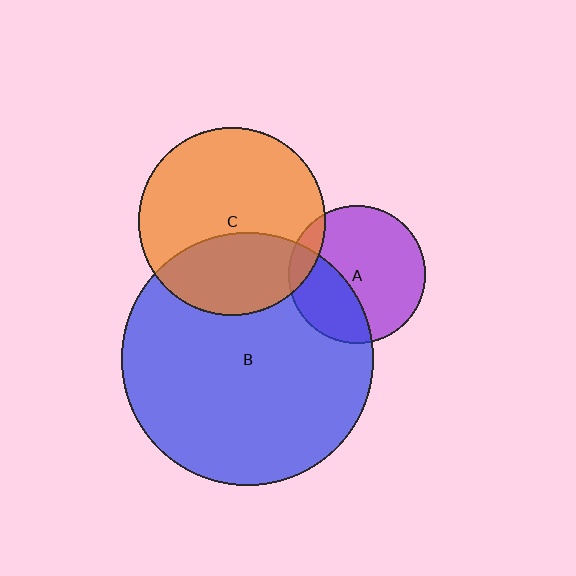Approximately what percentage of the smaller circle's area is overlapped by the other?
Approximately 35%.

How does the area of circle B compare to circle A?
Approximately 3.4 times.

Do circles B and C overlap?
Yes.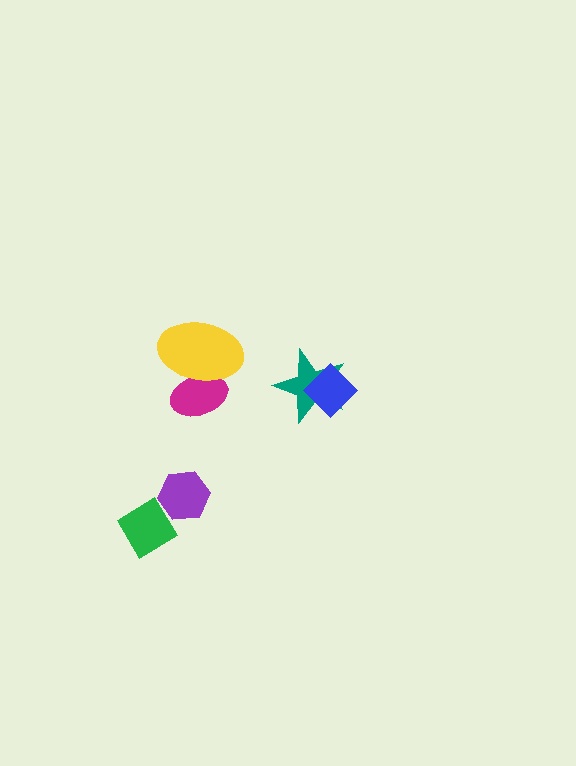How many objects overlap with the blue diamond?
1 object overlaps with the blue diamond.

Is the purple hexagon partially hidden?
No, no other shape covers it.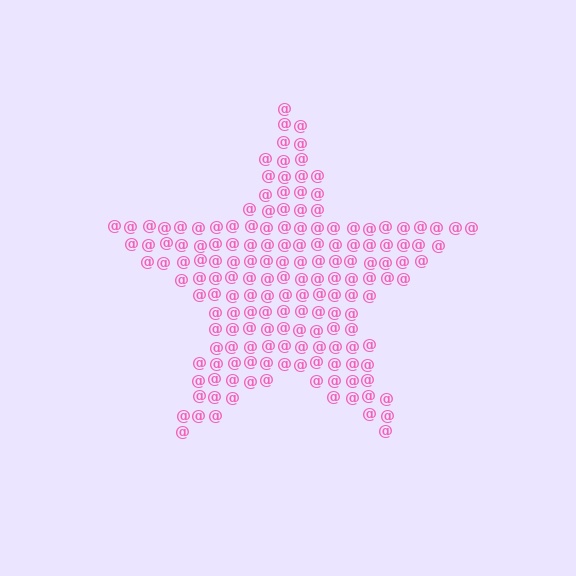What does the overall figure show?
The overall figure shows a star.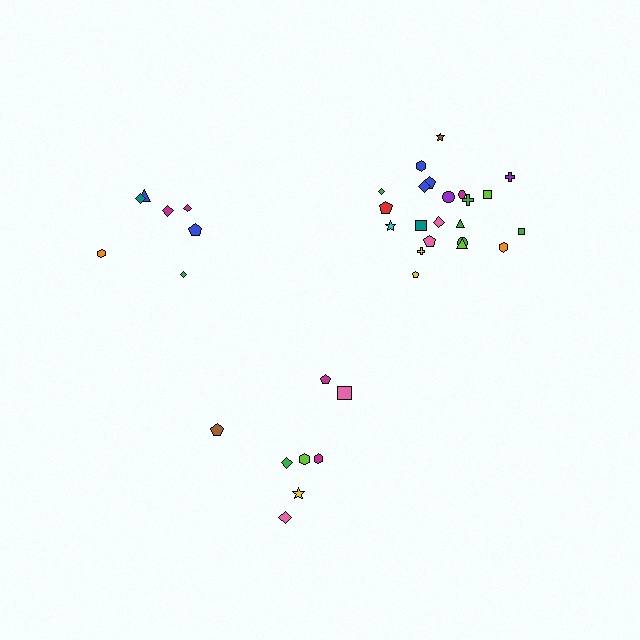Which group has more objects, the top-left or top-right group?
The top-right group.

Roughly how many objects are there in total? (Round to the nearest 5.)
Roughly 35 objects in total.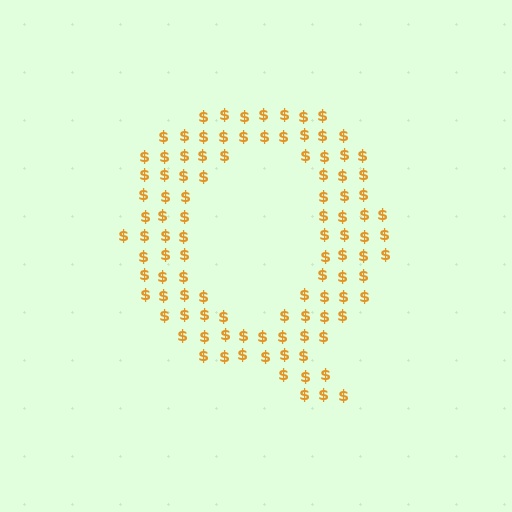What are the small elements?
The small elements are dollar signs.